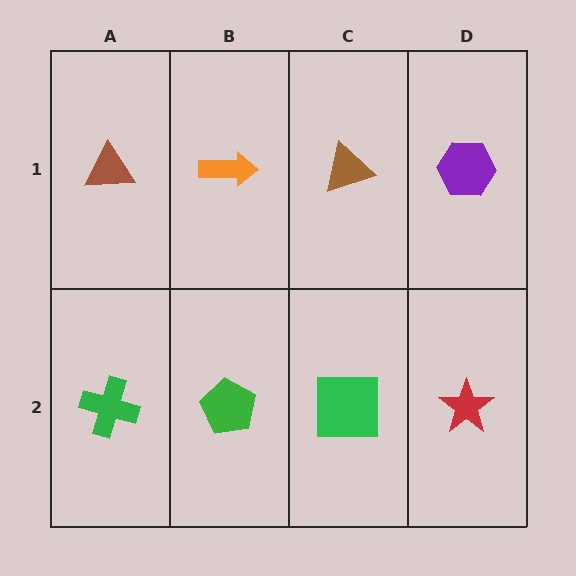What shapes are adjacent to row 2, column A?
A brown triangle (row 1, column A), a green pentagon (row 2, column B).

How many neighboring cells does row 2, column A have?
2.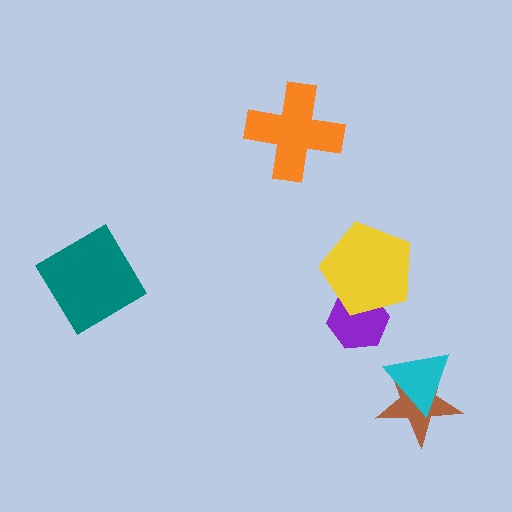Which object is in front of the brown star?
The cyan triangle is in front of the brown star.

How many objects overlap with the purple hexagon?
1 object overlaps with the purple hexagon.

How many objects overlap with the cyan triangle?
1 object overlaps with the cyan triangle.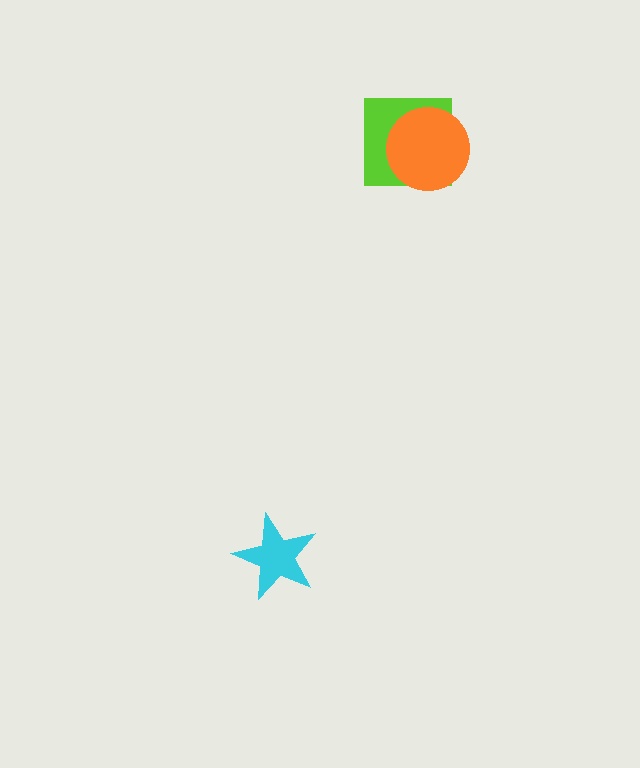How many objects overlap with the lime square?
1 object overlaps with the lime square.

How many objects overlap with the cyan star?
0 objects overlap with the cyan star.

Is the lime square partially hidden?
Yes, it is partially covered by another shape.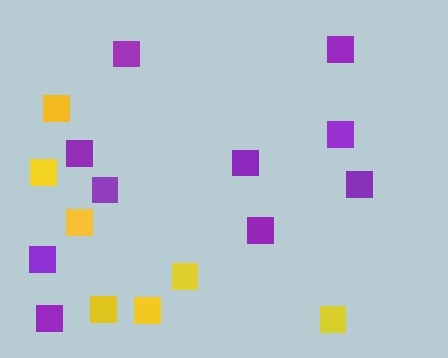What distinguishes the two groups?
There are 2 groups: one group of purple squares (10) and one group of yellow squares (7).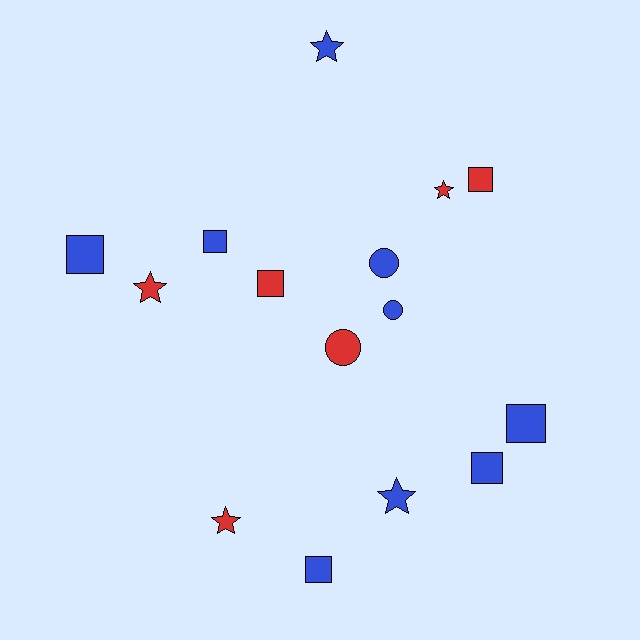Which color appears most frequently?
Blue, with 9 objects.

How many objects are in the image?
There are 15 objects.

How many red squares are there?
There are 2 red squares.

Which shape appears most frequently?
Square, with 7 objects.